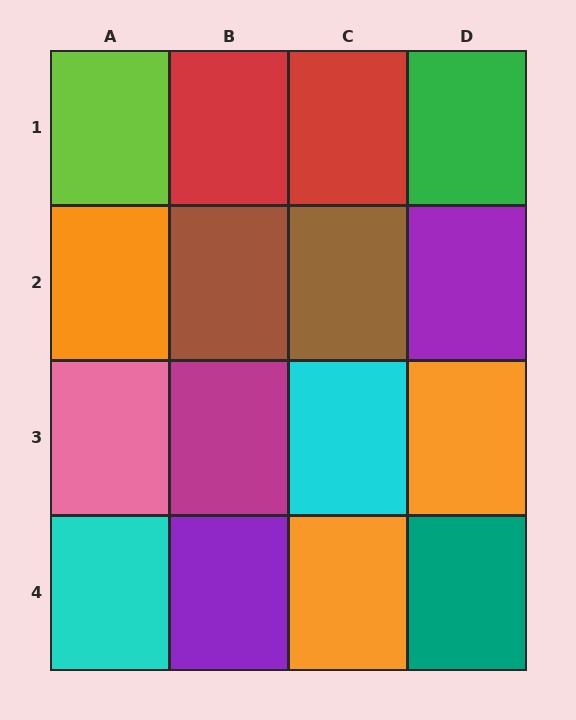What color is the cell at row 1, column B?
Red.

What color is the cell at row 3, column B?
Magenta.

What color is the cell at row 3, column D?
Orange.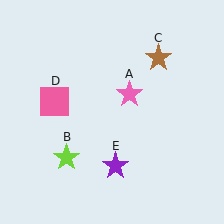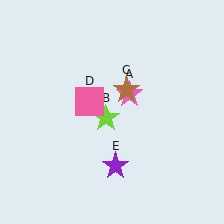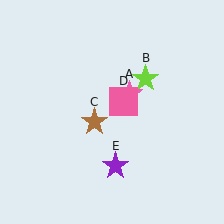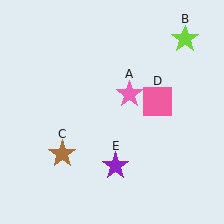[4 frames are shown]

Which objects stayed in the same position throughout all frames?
Pink star (object A) and purple star (object E) remained stationary.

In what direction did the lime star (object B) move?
The lime star (object B) moved up and to the right.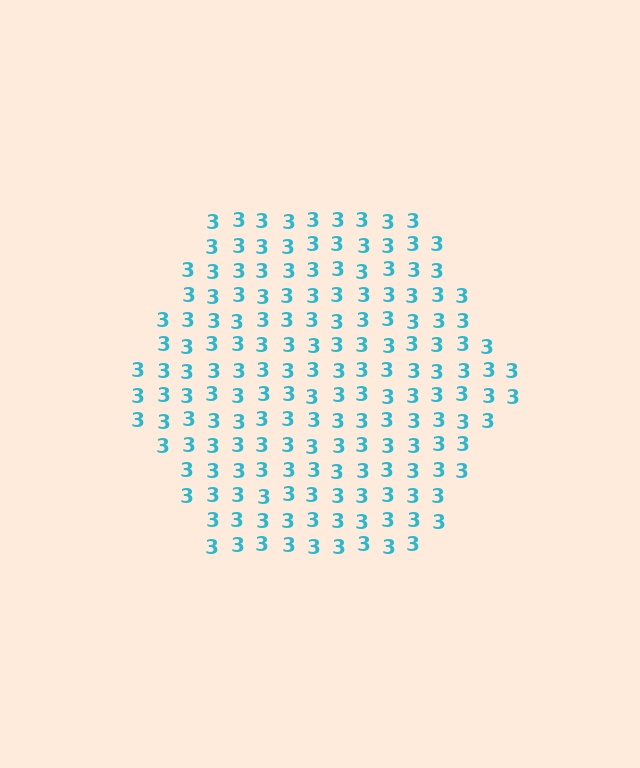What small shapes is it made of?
It is made of small digit 3's.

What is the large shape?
The large shape is a hexagon.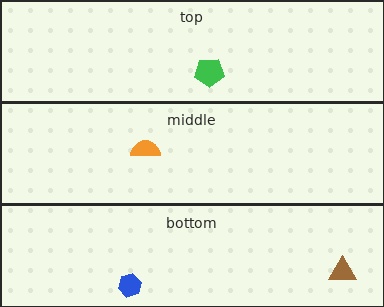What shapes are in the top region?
The green pentagon.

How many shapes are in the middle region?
1.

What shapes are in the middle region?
The orange semicircle.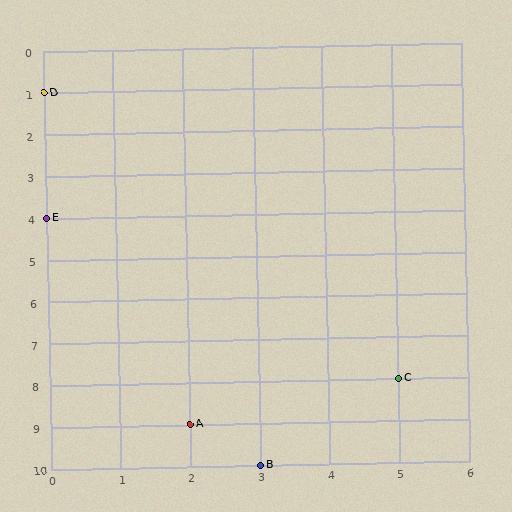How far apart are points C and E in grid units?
Points C and E are 5 columns and 4 rows apart (about 6.4 grid units diagonally).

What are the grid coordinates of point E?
Point E is at grid coordinates (0, 4).